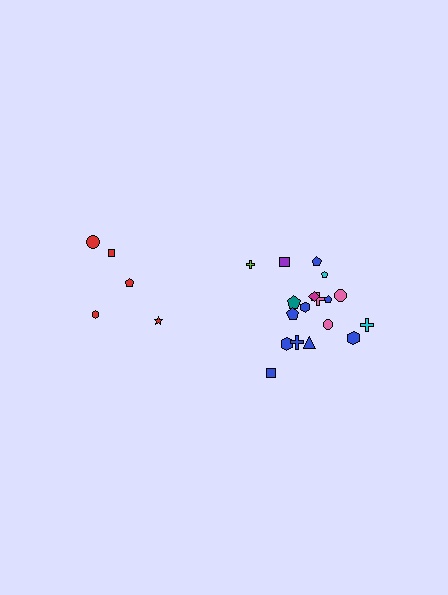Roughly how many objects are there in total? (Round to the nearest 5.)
Roughly 25 objects in total.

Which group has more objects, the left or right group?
The right group.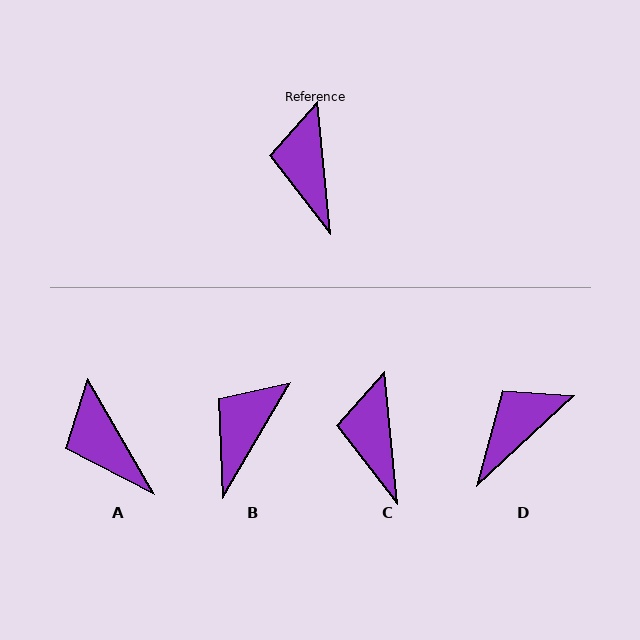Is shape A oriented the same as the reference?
No, it is off by about 25 degrees.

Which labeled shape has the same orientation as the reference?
C.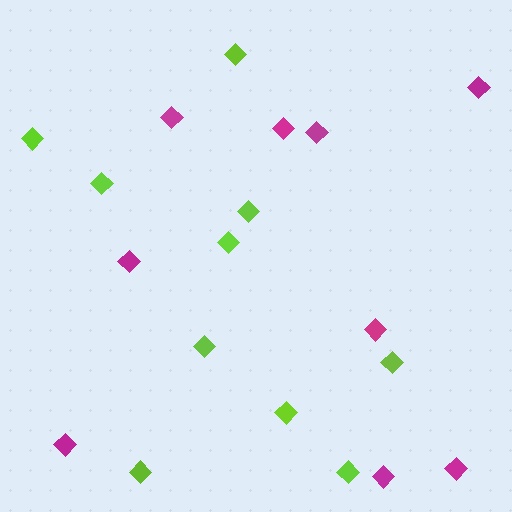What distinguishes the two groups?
There are 2 groups: one group of lime diamonds (10) and one group of magenta diamonds (9).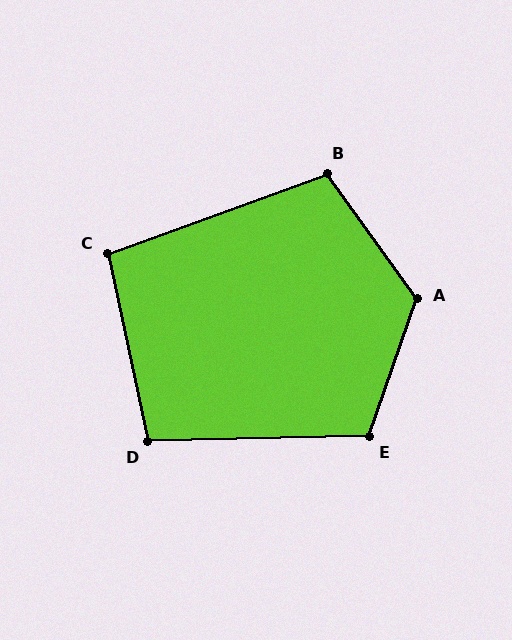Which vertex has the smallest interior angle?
C, at approximately 98 degrees.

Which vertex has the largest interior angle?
A, at approximately 125 degrees.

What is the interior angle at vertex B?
Approximately 106 degrees (obtuse).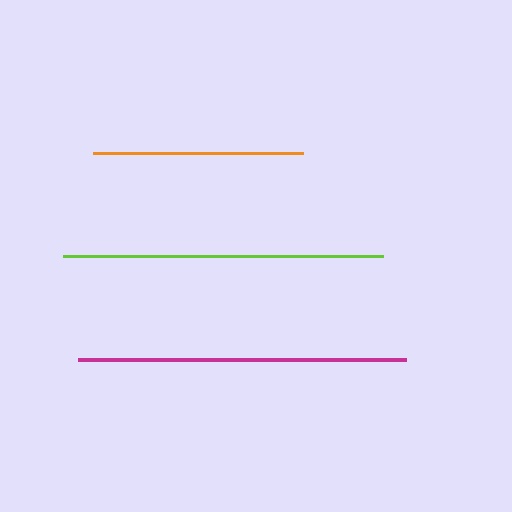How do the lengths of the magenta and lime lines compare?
The magenta and lime lines are approximately the same length.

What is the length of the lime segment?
The lime segment is approximately 320 pixels long.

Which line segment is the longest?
The magenta line is the longest at approximately 328 pixels.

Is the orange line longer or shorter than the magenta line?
The magenta line is longer than the orange line.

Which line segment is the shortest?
The orange line is the shortest at approximately 210 pixels.